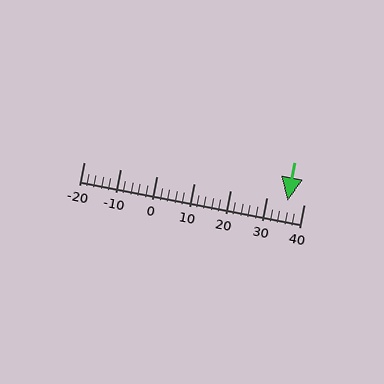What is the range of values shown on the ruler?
The ruler shows values from -20 to 40.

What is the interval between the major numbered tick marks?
The major tick marks are spaced 10 units apart.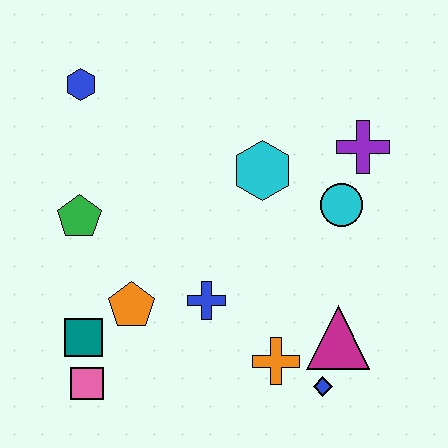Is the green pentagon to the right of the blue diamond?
No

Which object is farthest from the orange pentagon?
The purple cross is farthest from the orange pentagon.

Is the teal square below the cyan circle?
Yes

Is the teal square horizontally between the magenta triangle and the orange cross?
No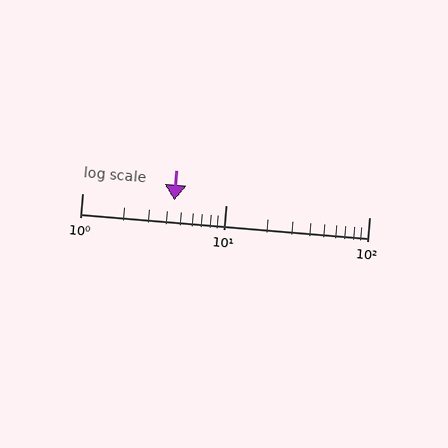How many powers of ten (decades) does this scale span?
The scale spans 2 decades, from 1 to 100.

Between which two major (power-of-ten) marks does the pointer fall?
The pointer is between 1 and 10.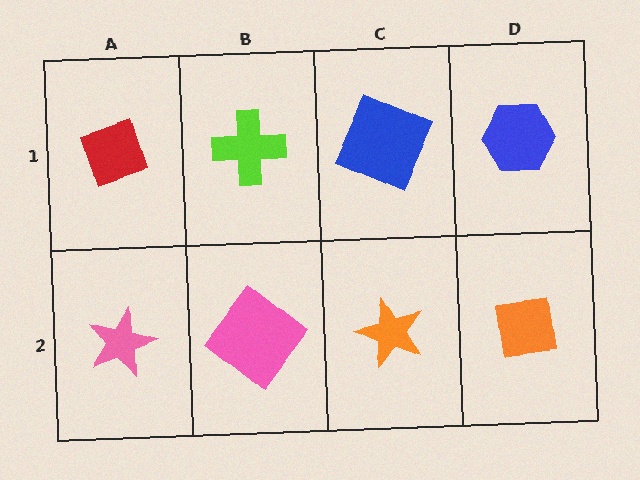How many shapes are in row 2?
4 shapes.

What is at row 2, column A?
A pink star.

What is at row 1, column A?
A red diamond.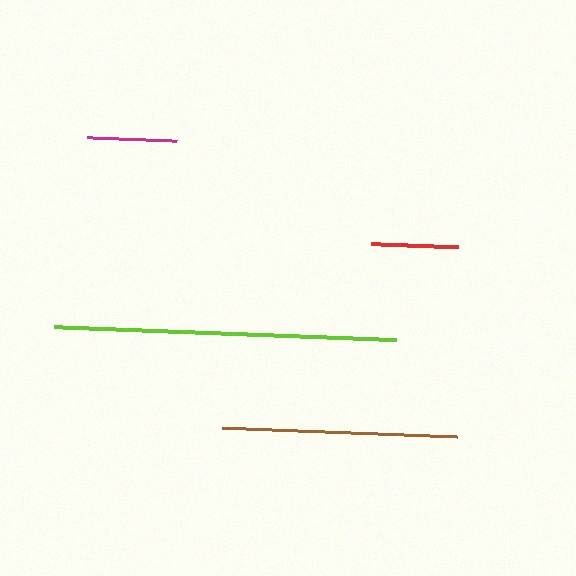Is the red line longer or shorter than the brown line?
The brown line is longer than the red line.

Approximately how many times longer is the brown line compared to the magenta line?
The brown line is approximately 2.6 times the length of the magenta line.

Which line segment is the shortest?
The red line is the shortest at approximately 87 pixels.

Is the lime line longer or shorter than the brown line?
The lime line is longer than the brown line.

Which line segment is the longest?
The lime line is the longest at approximately 342 pixels.